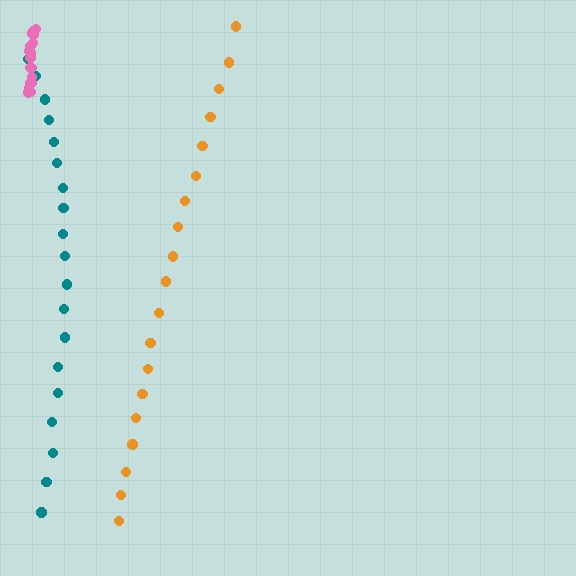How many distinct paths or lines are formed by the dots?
There are 3 distinct paths.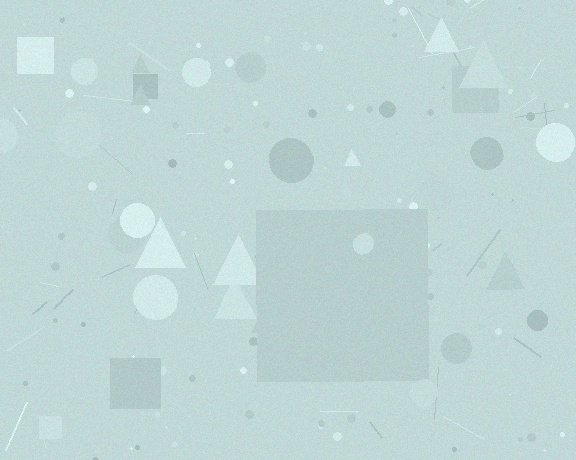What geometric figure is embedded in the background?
A square is embedded in the background.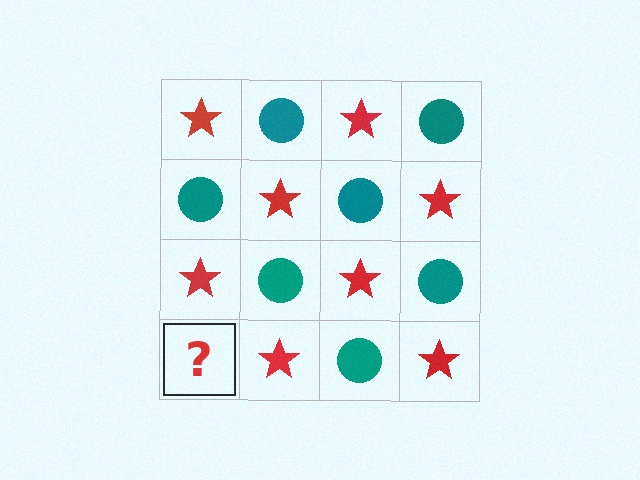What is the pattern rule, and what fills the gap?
The rule is that it alternates red star and teal circle in a checkerboard pattern. The gap should be filled with a teal circle.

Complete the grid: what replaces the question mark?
The question mark should be replaced with a teal circle.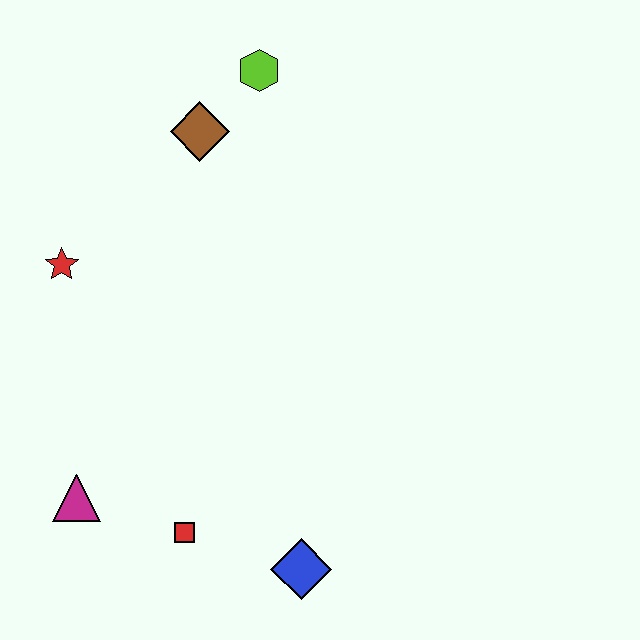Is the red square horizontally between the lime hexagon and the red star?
Yes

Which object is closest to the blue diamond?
The red square is closest to the blue diamond.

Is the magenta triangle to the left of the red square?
Yes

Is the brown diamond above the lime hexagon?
No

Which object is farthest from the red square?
The lime hexagon is farthest from the red square.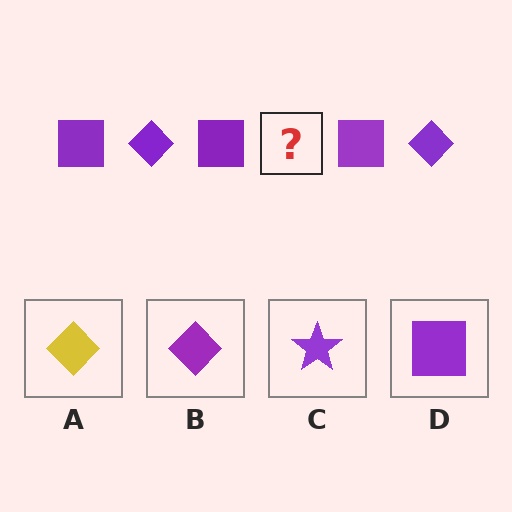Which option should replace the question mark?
Option B.